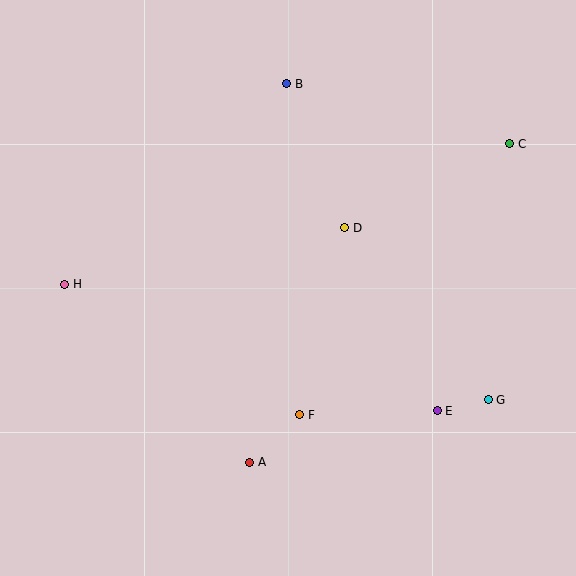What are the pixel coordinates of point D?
Point D is at (345, 228).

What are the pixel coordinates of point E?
Point E is at (437, 411).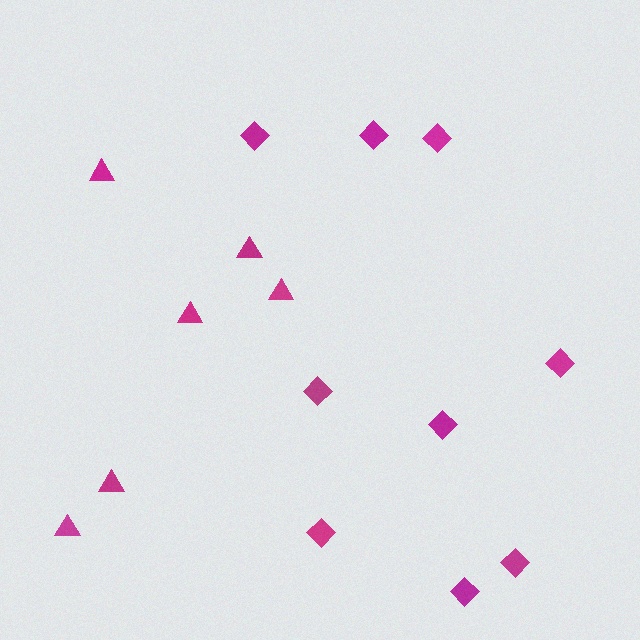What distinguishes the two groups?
There are 2 groups: one group of diamonds (9) and one group of triangles (6).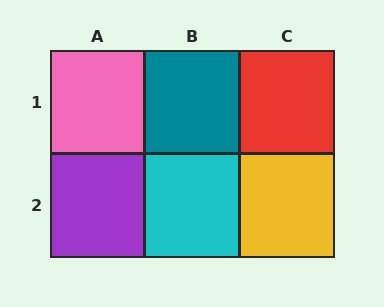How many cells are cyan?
1 cell is cyan.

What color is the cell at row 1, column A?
Pink.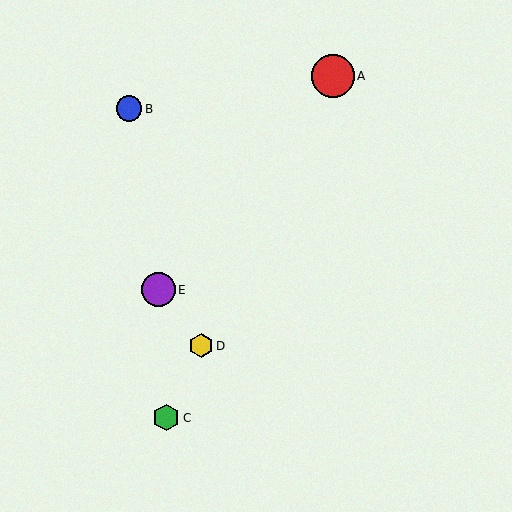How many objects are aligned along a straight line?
3 objects (A, C, D) are aligned along a straight line.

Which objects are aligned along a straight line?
Objects A, C, D are aligned along a straight line.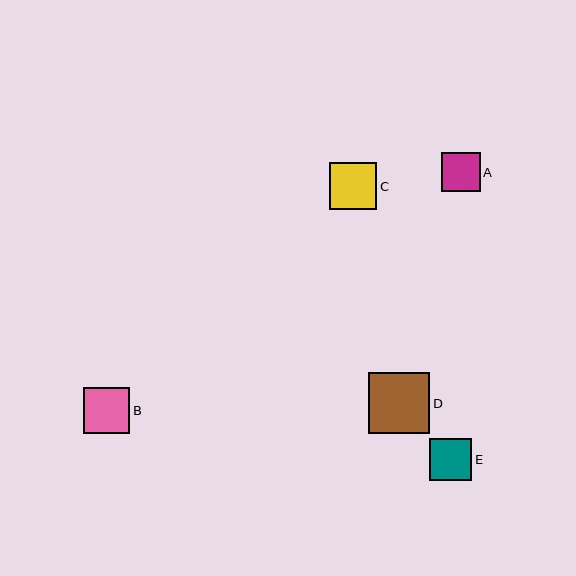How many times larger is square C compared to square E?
Square C is approximately 1.1 times the size of square E.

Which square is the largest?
Square D is the largest with a size of approximately 61 pixels.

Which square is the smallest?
Square A is the smallest with a size of approximately 39 pixels.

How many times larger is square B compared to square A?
Square B is approximately 1.2 times the size of square A.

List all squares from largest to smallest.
From largest to smallest: D, C, B, E, A.